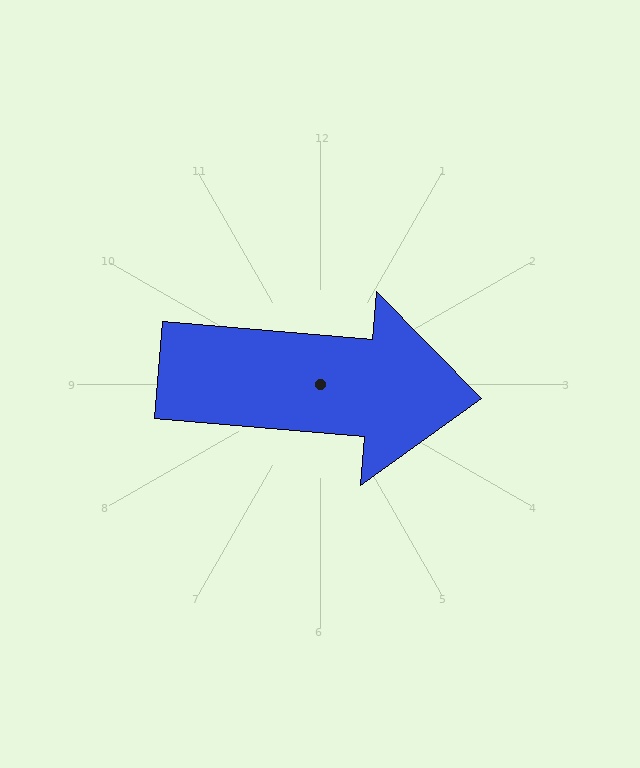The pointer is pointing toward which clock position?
Roughly 3 o'clock.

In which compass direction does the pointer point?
East.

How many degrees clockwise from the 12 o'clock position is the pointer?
Approximately 95 degrees.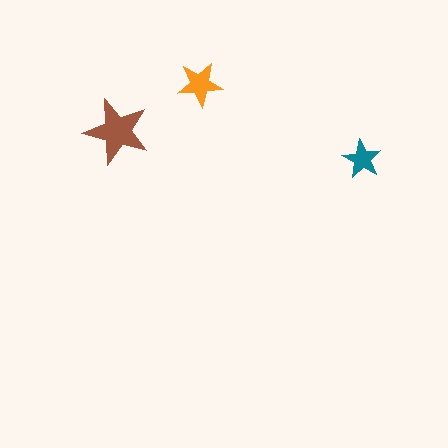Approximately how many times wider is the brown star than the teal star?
About 1.5 times wider.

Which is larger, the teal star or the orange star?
The orange one.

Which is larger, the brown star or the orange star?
The brown one.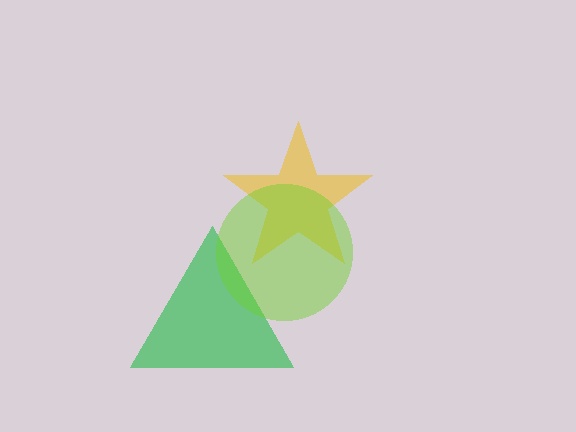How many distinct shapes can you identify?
There are 3 distinct shapes: a green triangle, a yellow star, a lime circle.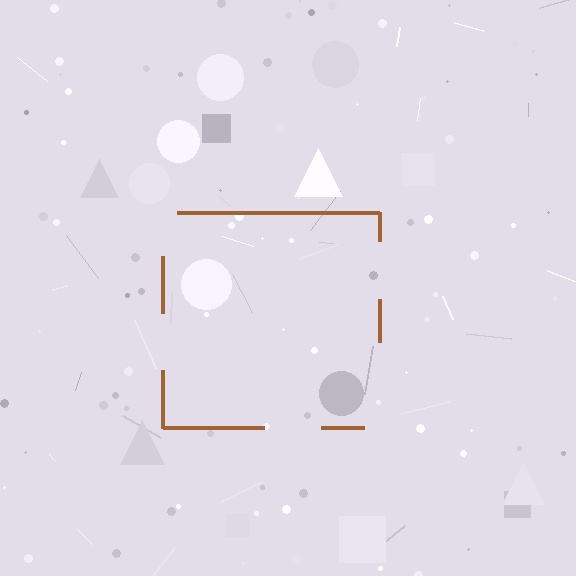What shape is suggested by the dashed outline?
The dashed outline suggests a square.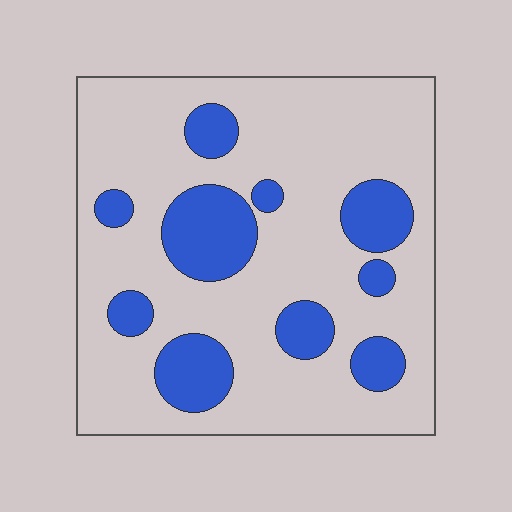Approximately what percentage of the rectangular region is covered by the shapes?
Approximately 25%.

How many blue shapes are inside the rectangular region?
10.